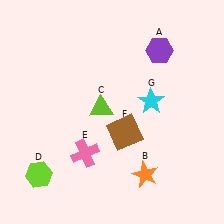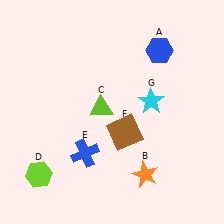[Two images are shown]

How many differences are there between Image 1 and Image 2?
There are 2 differences between the two images.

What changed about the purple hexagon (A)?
In Image 1, A is purple. In Image 2, it changed to blue.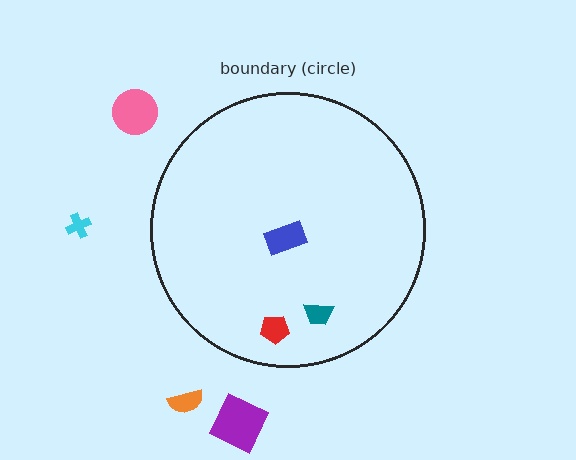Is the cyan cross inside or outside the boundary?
Outside.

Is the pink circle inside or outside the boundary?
Outside.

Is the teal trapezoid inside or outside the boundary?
Inside.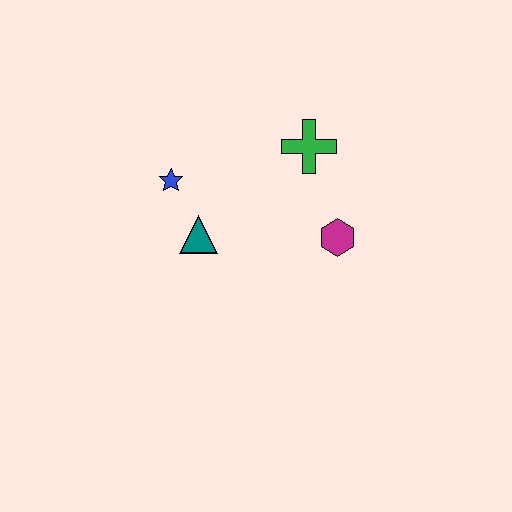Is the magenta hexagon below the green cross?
Yes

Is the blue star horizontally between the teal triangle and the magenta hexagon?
No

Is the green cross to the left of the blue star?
No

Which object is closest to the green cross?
The magenta hexagon is closest to the green cross.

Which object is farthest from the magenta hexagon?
The blue star is farthest from the magenta hexagon.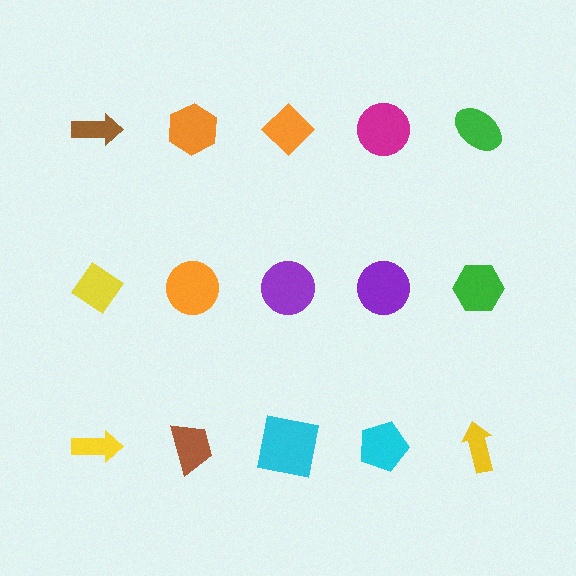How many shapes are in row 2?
5 shapes.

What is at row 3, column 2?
A brown trapezoid.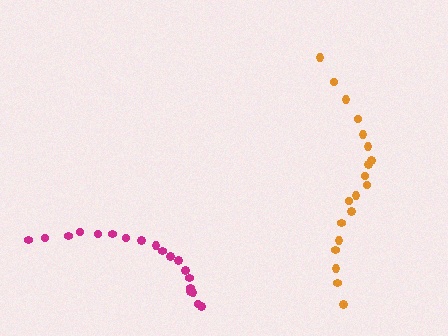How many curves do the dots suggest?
There are 2 distinct paths.